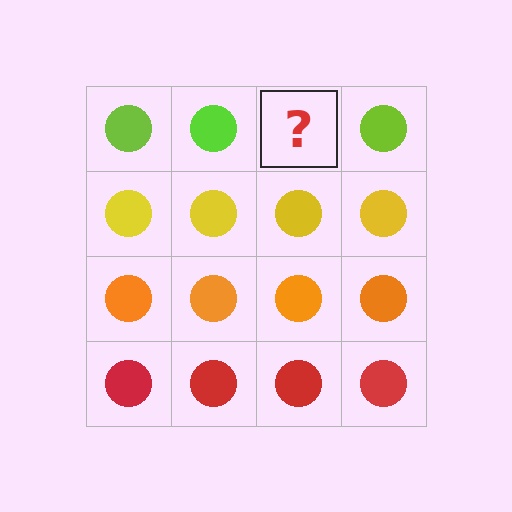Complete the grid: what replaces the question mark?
The question mark should be replaced with a lime circle.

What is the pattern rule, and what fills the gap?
The rule is that each row has a consistent color. The gap should be filled with a lime circle.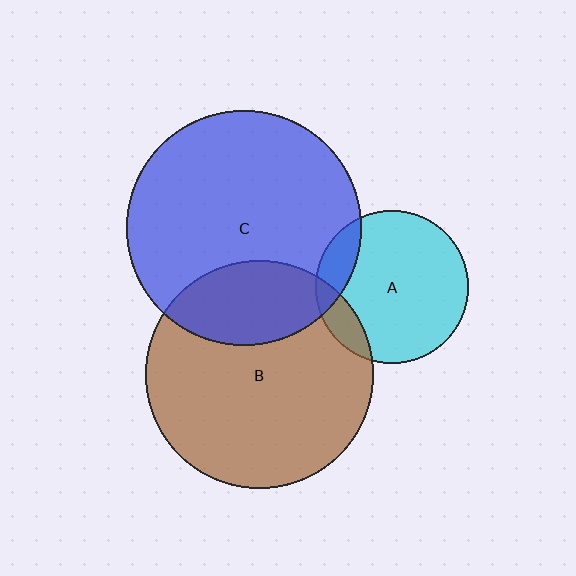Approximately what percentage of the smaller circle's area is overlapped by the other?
Approximately 10%.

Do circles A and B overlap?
Yes.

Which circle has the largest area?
Circle C (blue).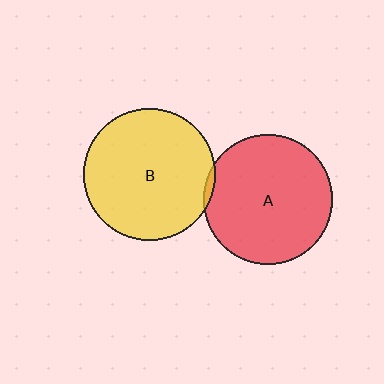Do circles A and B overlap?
Yes.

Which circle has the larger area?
Circle B (yellow).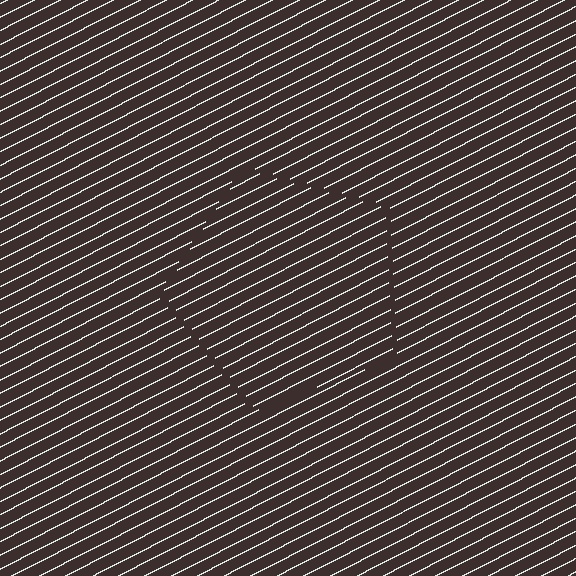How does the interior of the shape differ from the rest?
The interior of the shape contains the same grating, shifted by half a period — the contour is defined by the phase discontinuity where line-ends from the inner and outer gratings abut.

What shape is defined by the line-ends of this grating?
An illusory pentagon. The interior of the shape contains the same grating, shifted by half a period — the contour is defined by the phase discontinuity where line-ends from the inner and outer gratings abut.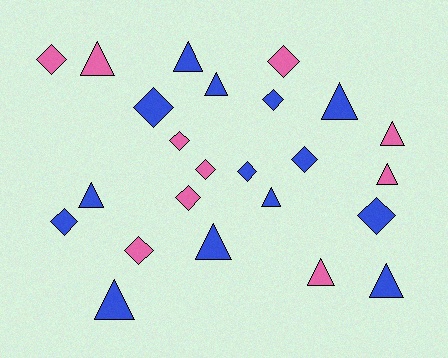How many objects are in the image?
There are 24 objects.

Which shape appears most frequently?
Diamond, with 12 objects.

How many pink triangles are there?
There are 4 pink triangles.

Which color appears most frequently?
Blue, with 14 objects.